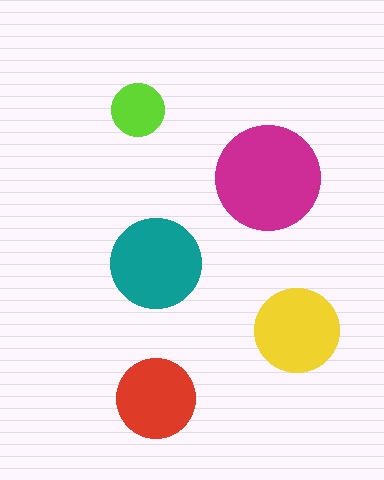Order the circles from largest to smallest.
the magenta one, the teal one, the yellow one, the red one, the lime one.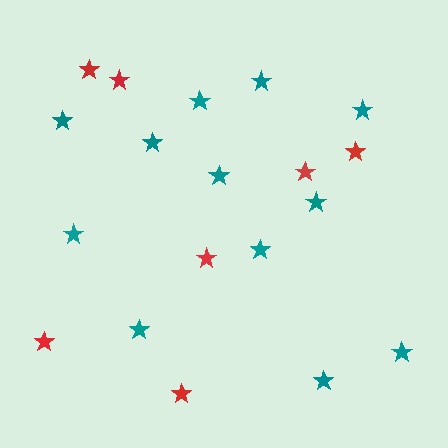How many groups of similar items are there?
There are 2 groups: one group of teal stars (12) and one group of red stars (7).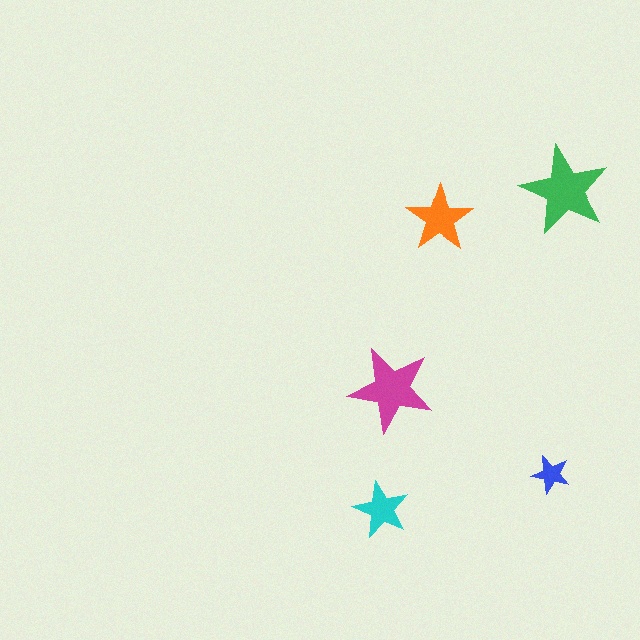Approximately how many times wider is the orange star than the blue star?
About 1.5 times wider.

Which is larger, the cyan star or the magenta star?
The magenta one.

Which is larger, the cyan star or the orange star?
The orange one.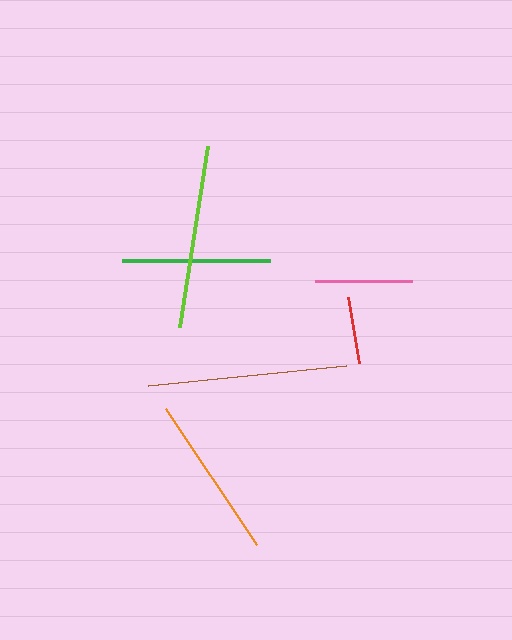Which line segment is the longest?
The brown line is the longest at approximately 199 pixels.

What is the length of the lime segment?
The lime segment is approximately 183 pixels long.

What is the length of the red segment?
The red segment is approximately 67 pixels long.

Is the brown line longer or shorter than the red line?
The brown line is longer than the red line.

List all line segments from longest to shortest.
From longest to shortest: brown, lime, orange, green, pink, red.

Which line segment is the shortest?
The red line is the shortest at approximately 67 pixels.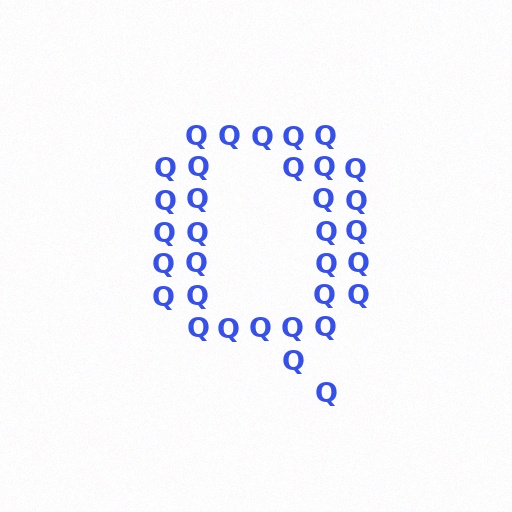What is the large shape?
The large shape is the letter Q.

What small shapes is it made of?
It is made of small letter Q's.